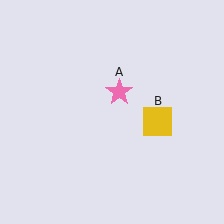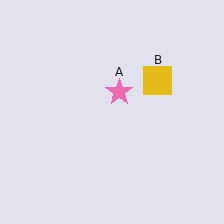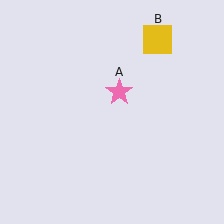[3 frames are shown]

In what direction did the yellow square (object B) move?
The yellow square (object B) moved up.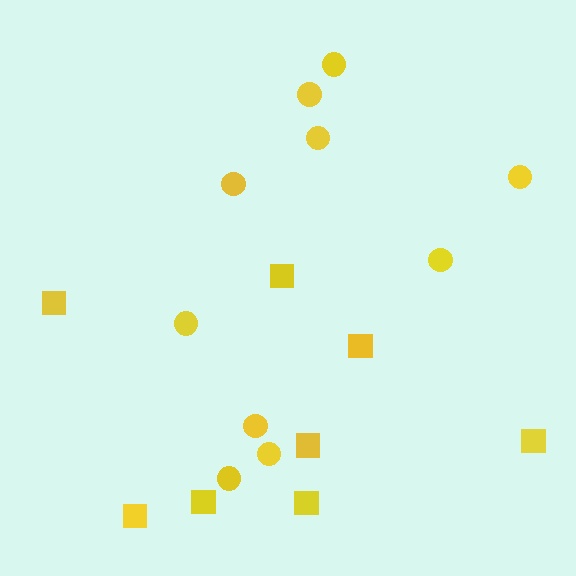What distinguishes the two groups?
There are 2 groups: one group of squares (8) and one group of circles (10).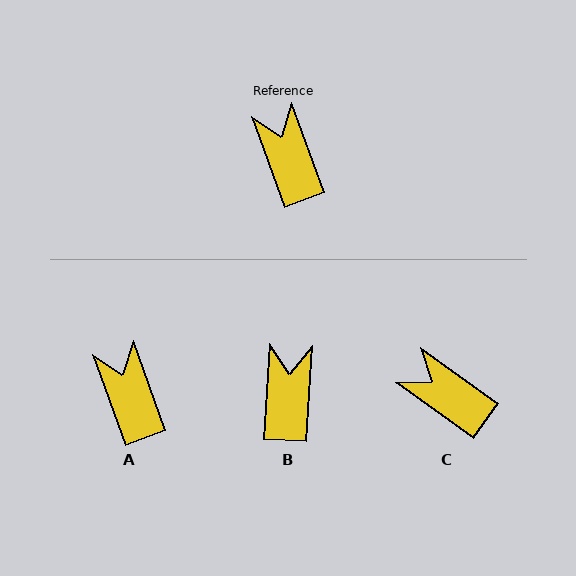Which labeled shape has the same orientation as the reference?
A.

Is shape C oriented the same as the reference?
No, it is off by about 34 degrees.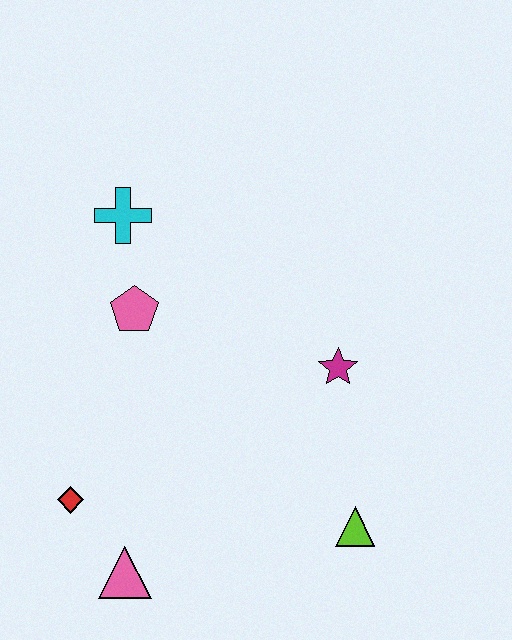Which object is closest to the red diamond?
The pink triangle is closest to the red diamond.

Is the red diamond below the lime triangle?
No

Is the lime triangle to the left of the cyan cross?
No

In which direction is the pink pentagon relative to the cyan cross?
The pink pentagon is below the cyan cross.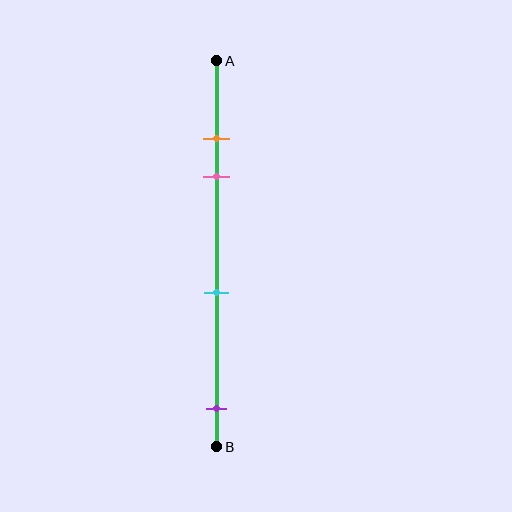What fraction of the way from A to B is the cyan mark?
The cyan mark is approximately 60% (0.6) of the way from A to B.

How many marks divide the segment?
There are 4 marks dividing the segment.